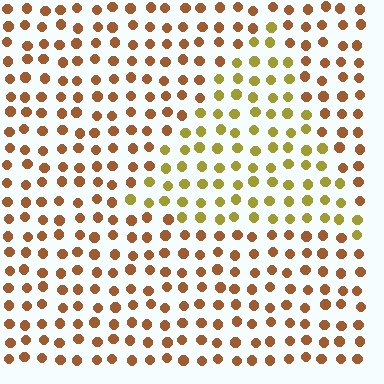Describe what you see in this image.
The image is filled with small brown elements in a uniform arrangement. A triangle-shaped region is visible where the elements are tinted to a slightly different hue, forming a subtle color boundary.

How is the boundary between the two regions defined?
The boundary is defined purely by a slight shift in hue (about 37 degrees). Spacing, size, and orientation are identical on both sides.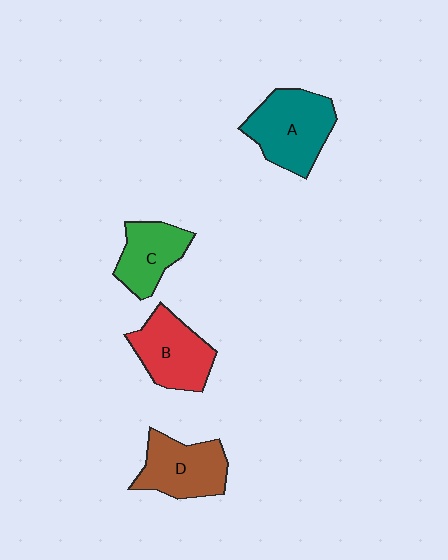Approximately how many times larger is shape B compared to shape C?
Approximately 1.2 times.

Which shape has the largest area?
Shape A (teal).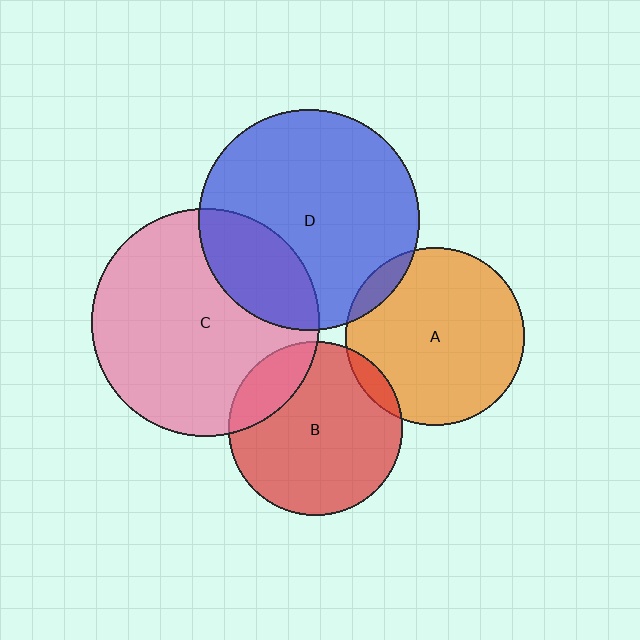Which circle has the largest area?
Circle C (pink).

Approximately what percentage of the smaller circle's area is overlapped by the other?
Approximately 25%.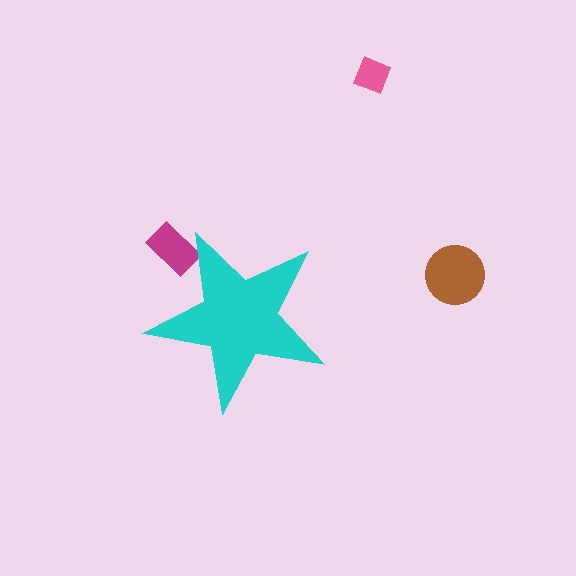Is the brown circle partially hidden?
No, the brown circle is fully visible.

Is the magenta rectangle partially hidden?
Yes, the magenta rectangle is partially hidden behind the cyan star.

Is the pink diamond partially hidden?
No, the pink diamond is fully visible.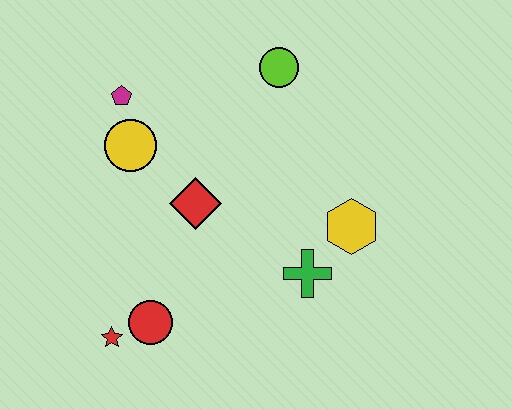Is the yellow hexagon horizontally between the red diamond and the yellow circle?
No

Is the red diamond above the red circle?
Yes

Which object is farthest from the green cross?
The magenta pentagon is farthest from the green cross.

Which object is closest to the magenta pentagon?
The yellow circle is closest to the magenta pentagon.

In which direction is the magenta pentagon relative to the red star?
The magenta pentagon is above the red star.